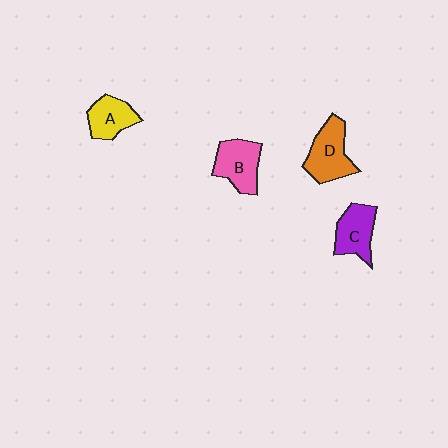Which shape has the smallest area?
Shape A (yellow).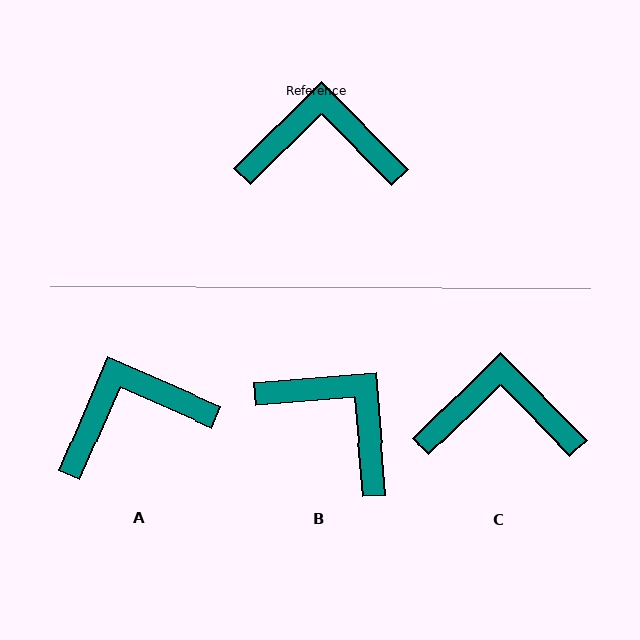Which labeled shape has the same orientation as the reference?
C.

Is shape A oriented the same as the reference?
No, it is off by about 22 degrees.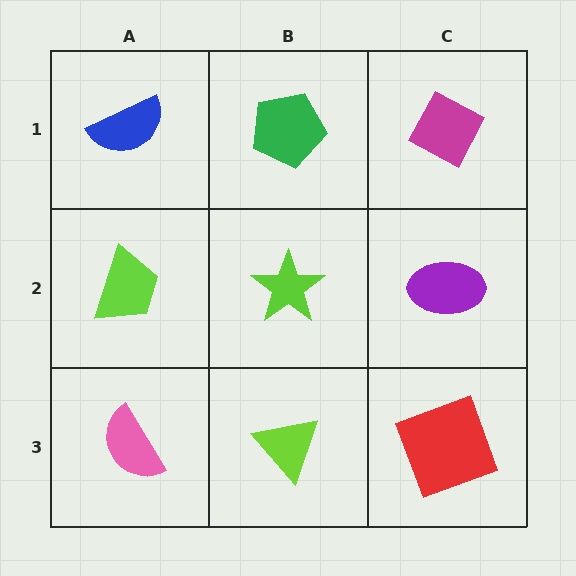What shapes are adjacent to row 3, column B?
A lime star (row 2, column B), a pink semicircle (row 3, column A), a red square (row 3, column C).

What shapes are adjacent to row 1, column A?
A lime trapezoid (row 2, column A), a green pentagon (row 1, column B).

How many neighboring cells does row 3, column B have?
3.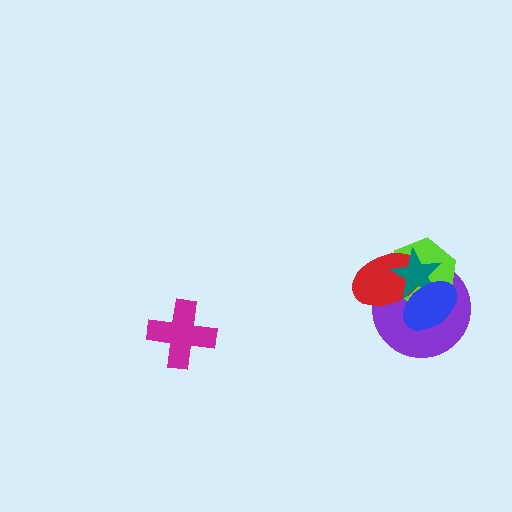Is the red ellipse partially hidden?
Yes, it is partially covered by another shape.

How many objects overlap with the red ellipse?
4 objects overlap with the red ellipse.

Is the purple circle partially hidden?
Yes, it is partially covered by another shape.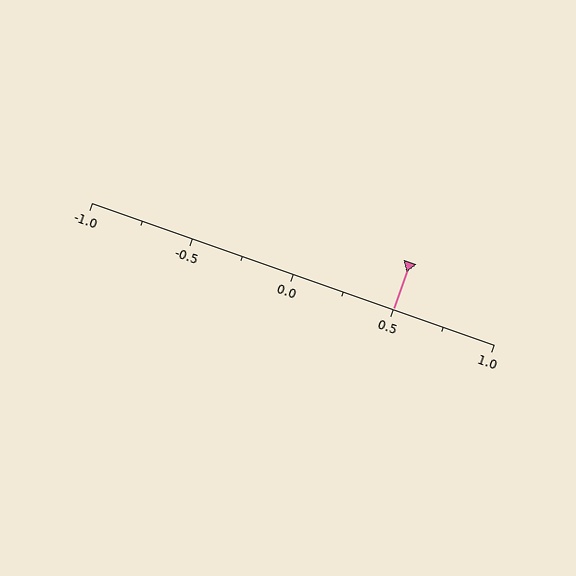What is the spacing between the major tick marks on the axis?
The major ticks are spaced 0.5 apart.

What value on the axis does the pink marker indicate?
The marker indicates approximately 0.5.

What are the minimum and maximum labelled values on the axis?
The axis runs from -1.0 to 1.0.